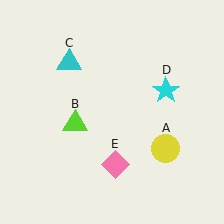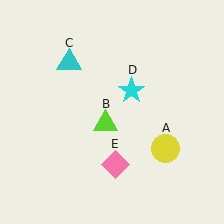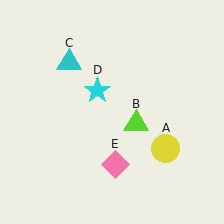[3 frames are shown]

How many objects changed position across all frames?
2 objects changed position: lime triangle (object B), cyan star (object D).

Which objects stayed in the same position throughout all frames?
Yellow circle (object A) and cyan triangle (object C) and pink diamond (object E) remained stationary.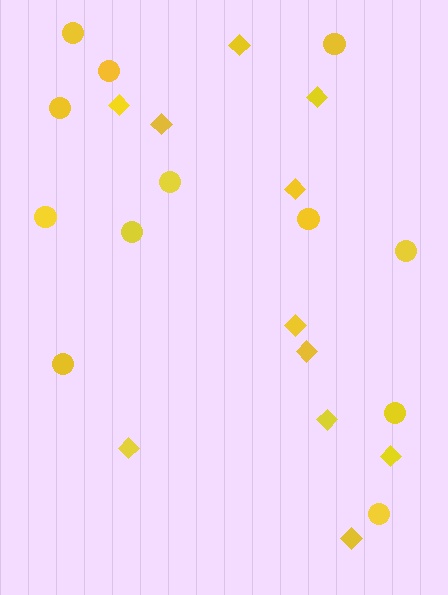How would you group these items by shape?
There are 2 groups: one group of circles (12) and one group of diamonds (11).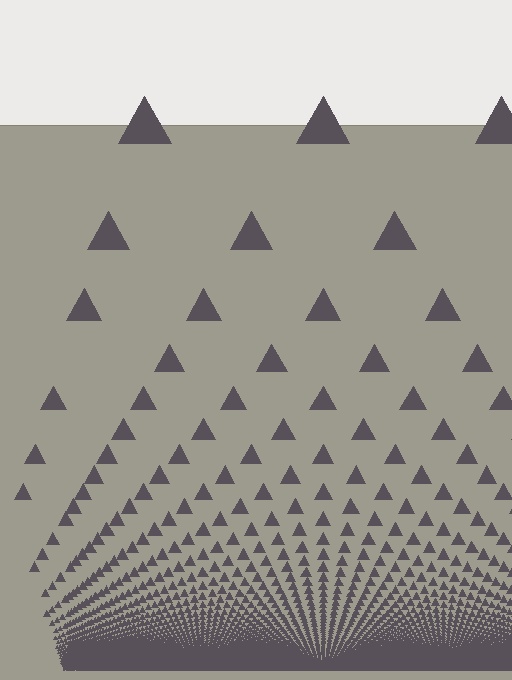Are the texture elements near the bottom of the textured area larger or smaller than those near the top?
Smaller. The gradient is inverted — elements near the bottom are smaller and denser.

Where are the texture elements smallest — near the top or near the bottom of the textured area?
Near the bottom.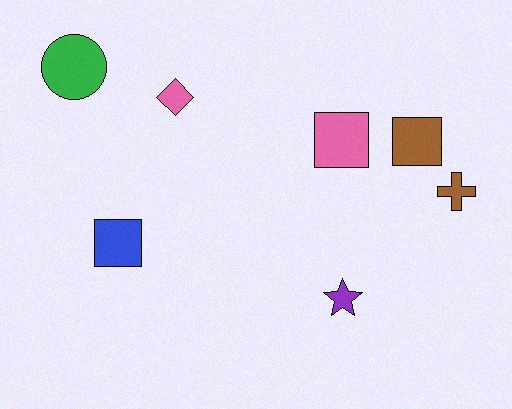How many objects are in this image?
There are 7 objects.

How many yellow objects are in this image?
There are no yellow objects.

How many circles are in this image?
There is 1 circle.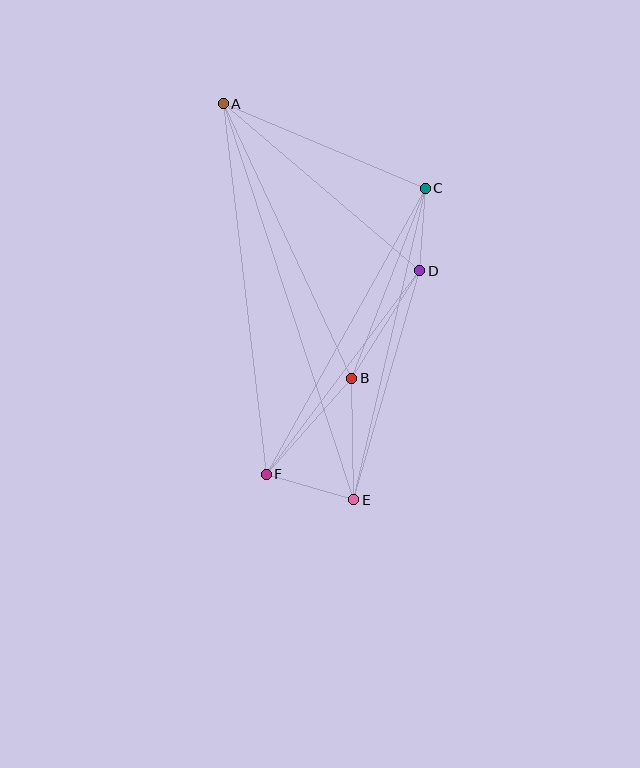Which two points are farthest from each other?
Points A and E are farthest from each other.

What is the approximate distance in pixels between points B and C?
The distance between B and C is approximately 204 pixels.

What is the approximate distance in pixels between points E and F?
The distance between E and F is approximately 91 pixels.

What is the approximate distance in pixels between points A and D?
The distance between A and D is approximately 258 pixels.